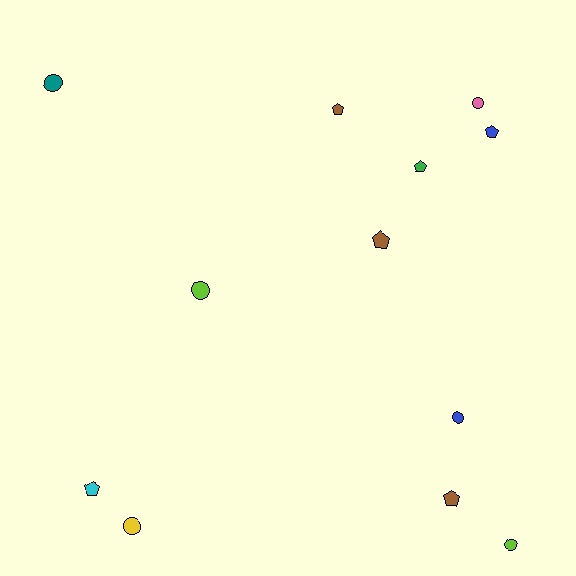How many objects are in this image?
There are 12 objects.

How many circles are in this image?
There are 6 circles.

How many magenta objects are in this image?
There are no magenta objects.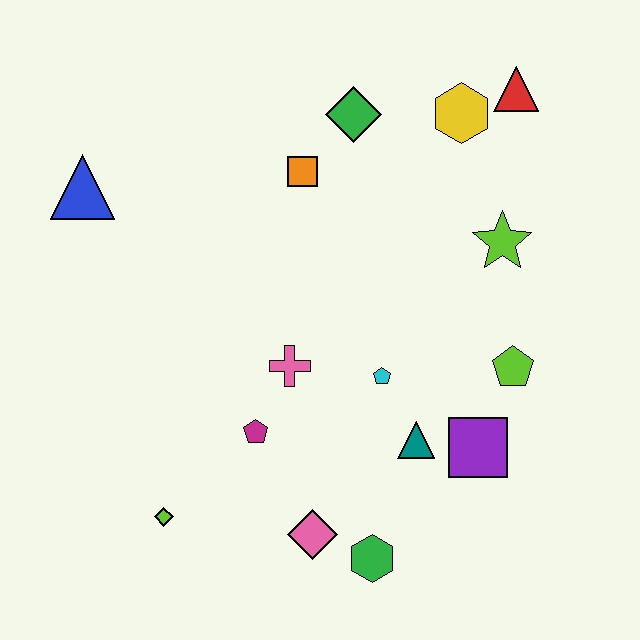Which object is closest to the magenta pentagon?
The pink cross is closest to the magenta pentagon.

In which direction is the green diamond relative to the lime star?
The green diamond is to the left of the lime star.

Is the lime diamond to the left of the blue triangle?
No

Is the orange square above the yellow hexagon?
No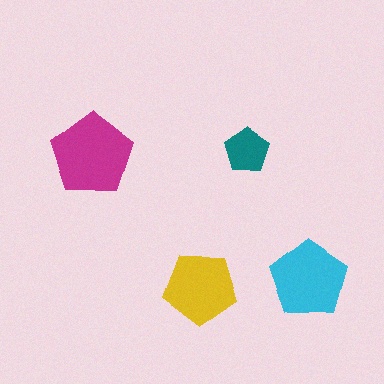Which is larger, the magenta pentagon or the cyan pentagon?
The magenta one.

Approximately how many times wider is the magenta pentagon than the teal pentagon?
About 2 times wider.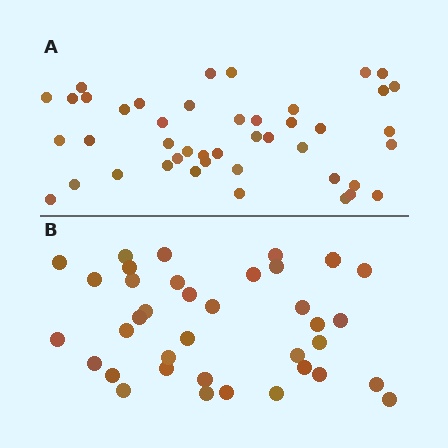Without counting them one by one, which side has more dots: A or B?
Region A (the top region) has more dots.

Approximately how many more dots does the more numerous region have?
Region A has roughly 8 or so more dots than region B.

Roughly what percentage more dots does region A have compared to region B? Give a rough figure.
About 20% more.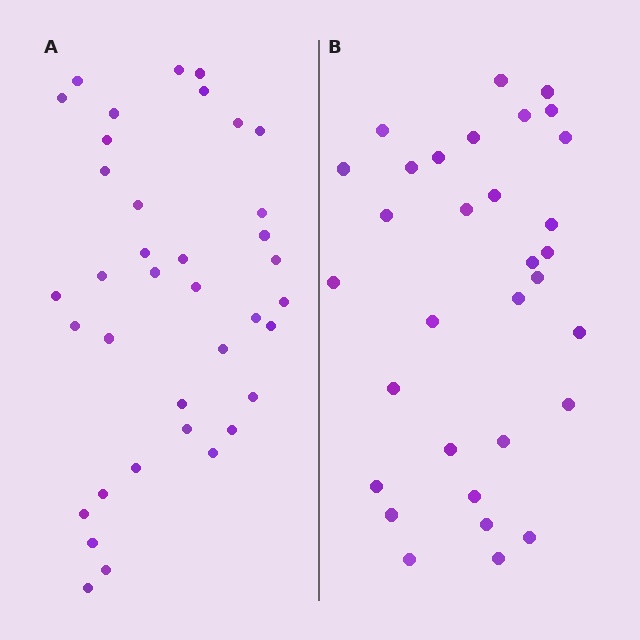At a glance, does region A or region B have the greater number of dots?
Region A (the left region) has more dots.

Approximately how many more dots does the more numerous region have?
Region A has about 5 more dots than region B.